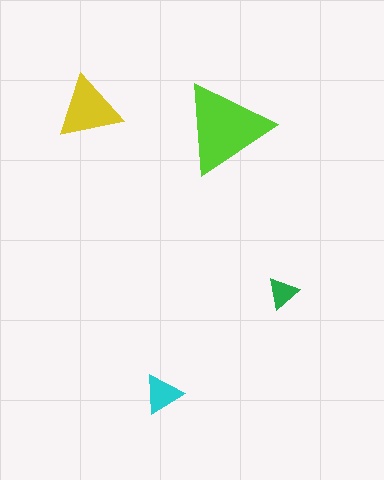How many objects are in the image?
There are 4 objects in the image.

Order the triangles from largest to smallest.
the lime one, the yellow one, the cyan one, the green one.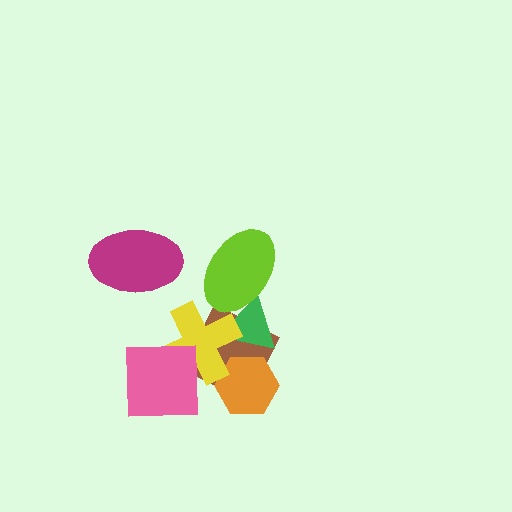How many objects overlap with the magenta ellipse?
0 objects overlap with the magenta ellipse.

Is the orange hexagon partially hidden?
Yes, it is partially covered by another shape.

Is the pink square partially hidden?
No, no other shape covers it.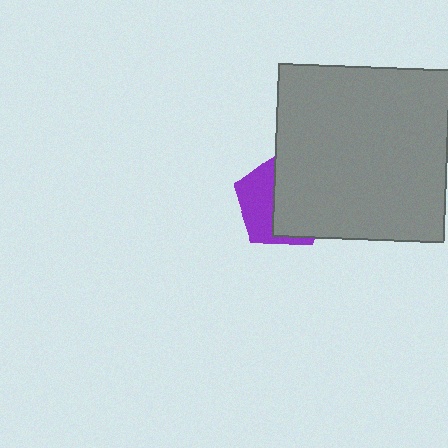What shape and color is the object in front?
The object in front is a gray square.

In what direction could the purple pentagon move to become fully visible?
The purple pentagon could move left. That would shift it out from behind the gray square entirely.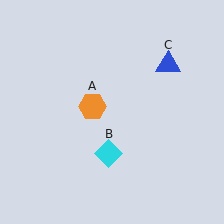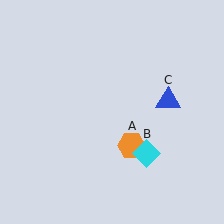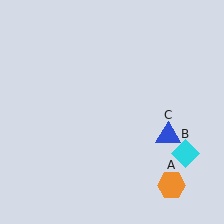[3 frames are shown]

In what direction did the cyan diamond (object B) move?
The cyan diamond (object B) moved right.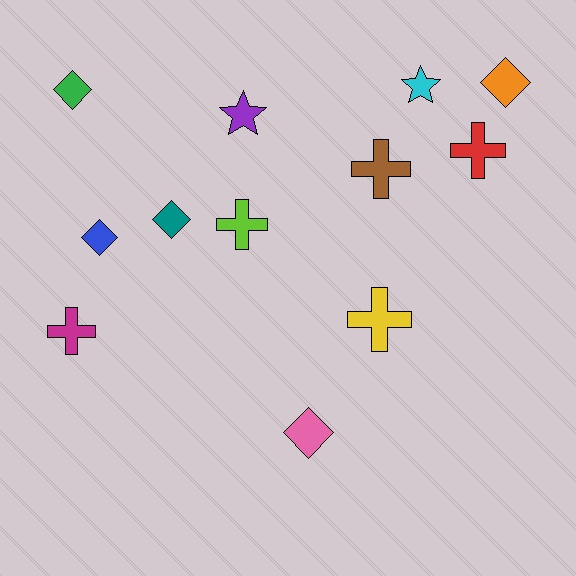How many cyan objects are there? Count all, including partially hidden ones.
There is 1 cyan object.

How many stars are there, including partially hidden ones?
There are 2 stars.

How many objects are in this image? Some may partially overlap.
There are 12 objects.